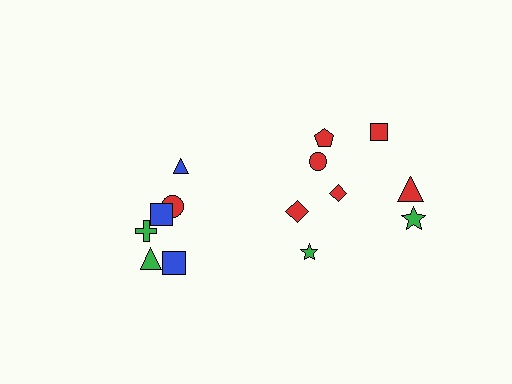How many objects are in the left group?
There are 6 objects.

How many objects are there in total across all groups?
There are 14 objects.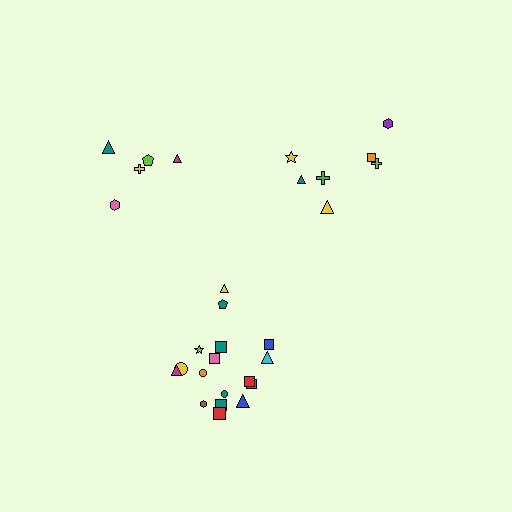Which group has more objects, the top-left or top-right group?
The top-right group.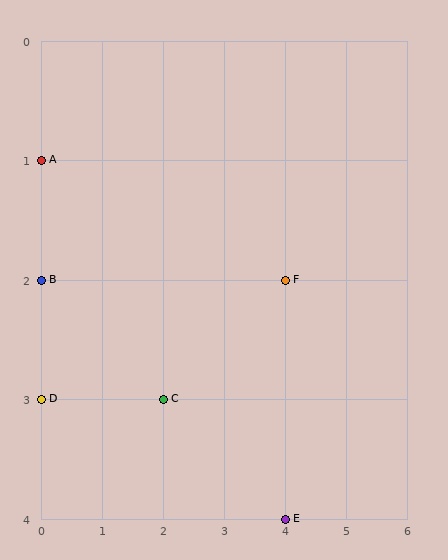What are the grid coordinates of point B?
Point B is at grid coordinates (0, 2).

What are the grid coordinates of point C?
Point C is at grid coordinates (2, 3).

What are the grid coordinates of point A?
Point A is at grid coordinates (0, 1).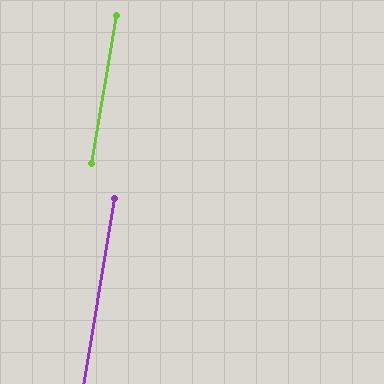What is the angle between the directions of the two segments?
Approximately 0 degrees.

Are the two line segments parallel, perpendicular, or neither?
Parallel — their directions differ by only 0.2°.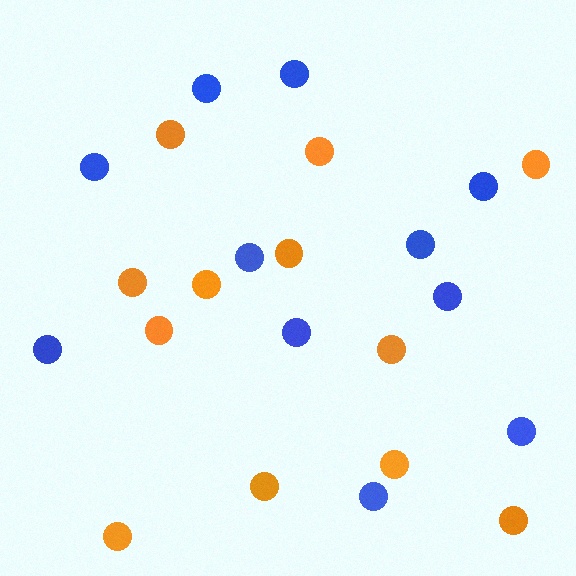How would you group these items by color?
There are 2 groups: one group of orange circles (12) and one group of blue circles (11).